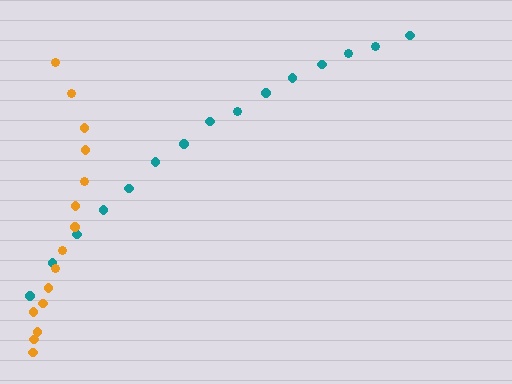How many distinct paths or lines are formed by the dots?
There are 2 distinct paths.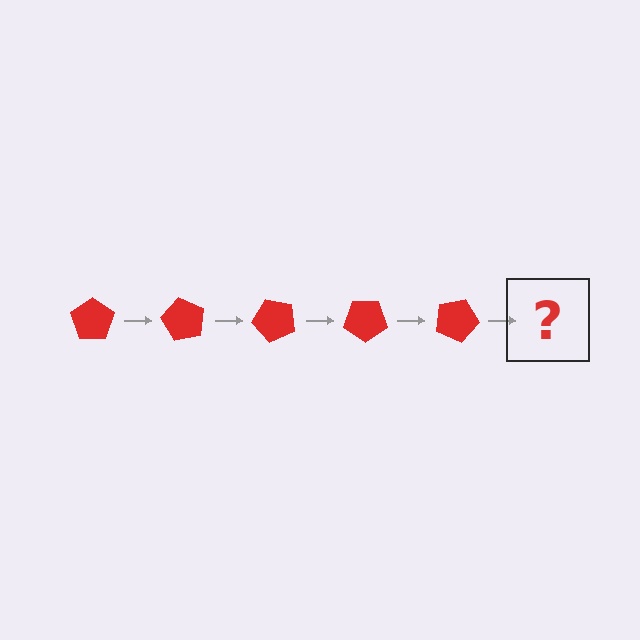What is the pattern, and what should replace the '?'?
The pattern is that the pentagon rotates 60 degrees each step. The '?' should be a red pentagon rotated 300 degrees.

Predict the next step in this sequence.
The next step is a red pentagon rotated 300 degrees.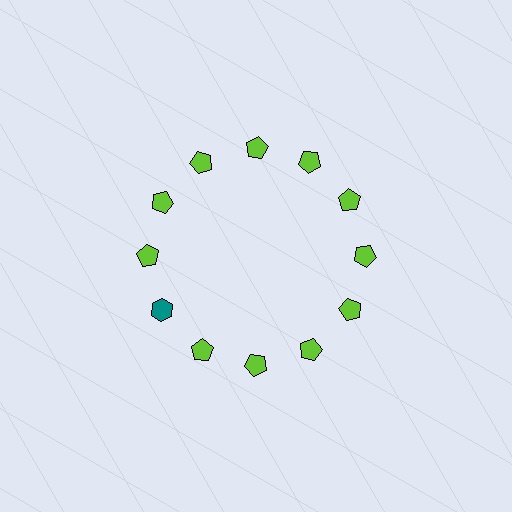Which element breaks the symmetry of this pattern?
The teal hexagon at roughly the 8 o'clock position breaks the symmetry. All other shapes are lime pentagons.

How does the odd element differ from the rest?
It differs in both color (teal instead of lime) and shape (hexagon instead of pentagon).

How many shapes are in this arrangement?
There are 12 shapes arranged in a ring pattern.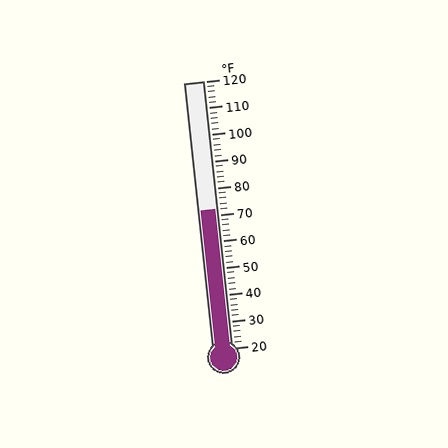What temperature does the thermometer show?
The thermometer shows approximately 72°F.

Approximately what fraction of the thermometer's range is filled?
The thermometer is filled to approximately 50% of its range.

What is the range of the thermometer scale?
The thermometer scale ranges from 20°F to 120°F.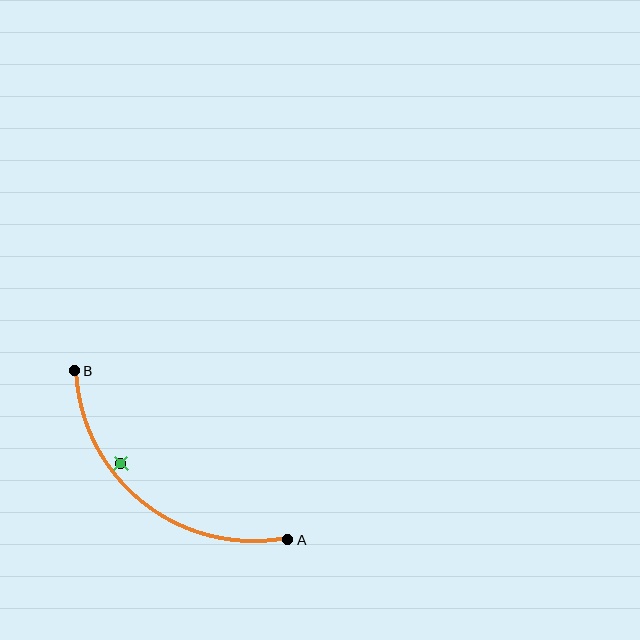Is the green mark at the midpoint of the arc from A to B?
No — the green mark does not lie on the arc at all. It sits slightly inside the curve.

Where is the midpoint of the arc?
The arc midpoint is the point on the curve farthest from the straight line joining A and B. It sits below and to the left of that line.